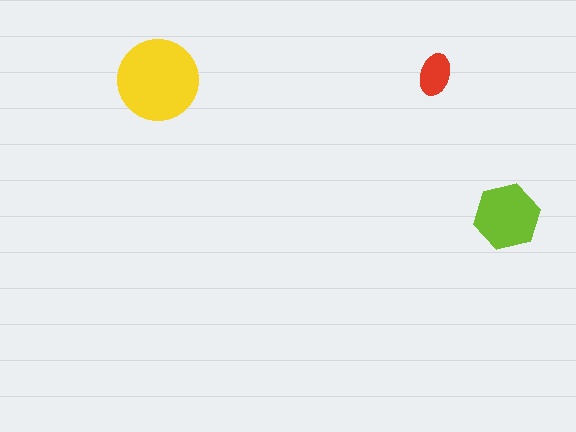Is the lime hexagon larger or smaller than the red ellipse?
Larger.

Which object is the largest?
The yellow circle.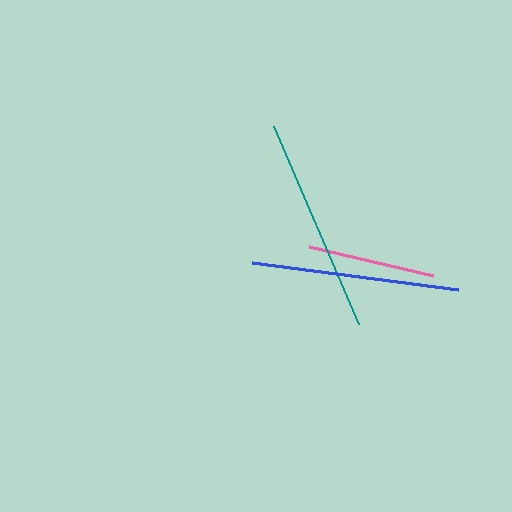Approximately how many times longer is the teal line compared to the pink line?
The teal line is approximately 1.7 times the length of the pink line.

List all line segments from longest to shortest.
From longest to shortest: teal, blue, pink.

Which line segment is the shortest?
The pink line is the shortest at approximately 127 pixels.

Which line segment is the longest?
The teal line is the longest at approximately 216 pixels.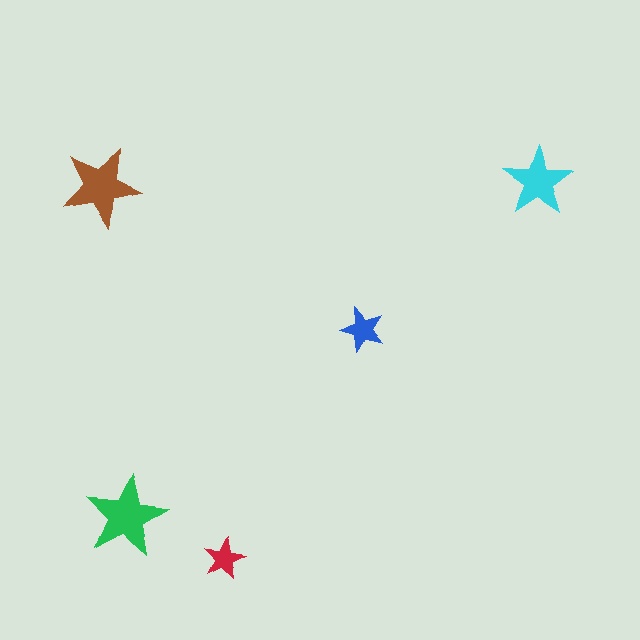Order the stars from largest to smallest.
the green one, the brown one, the cyan one, the blue one, the red one.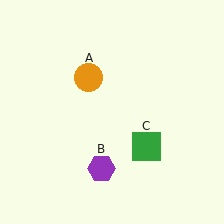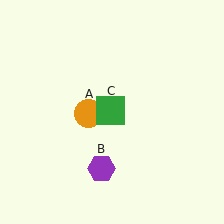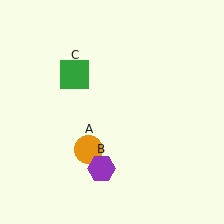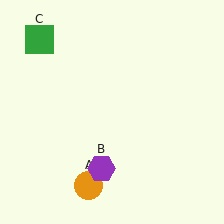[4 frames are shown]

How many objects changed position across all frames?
2 objects changed position: orange circle (object A), green square (object C).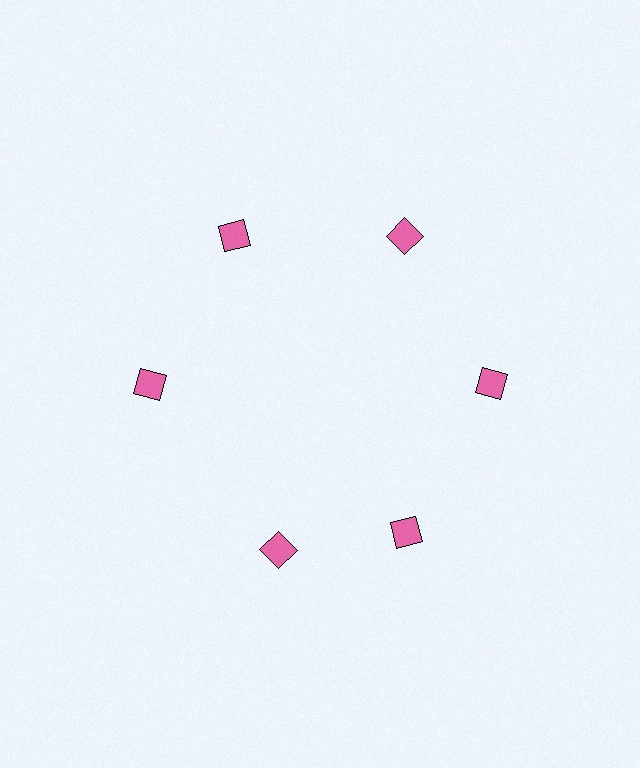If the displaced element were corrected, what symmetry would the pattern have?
It would have 6-fold rotational symmetry — the pattern would map onto itself every 60 degrees.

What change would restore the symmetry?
The symmetry would be restored by rotating it back into even spacing with its neighbors so that all 6 diamonds sit at equal angles and equal distance from the center.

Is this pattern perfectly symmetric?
No. The 6 pink diamonds are arranged in a ring, but one element near the 7 o'clock position is rotated out of alignment along the ring, breaking the 6-fold rotational symmetry.